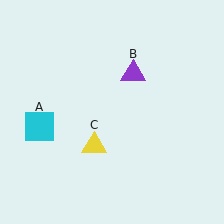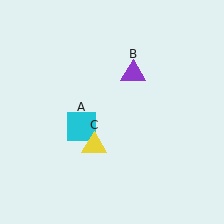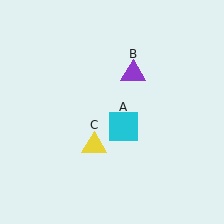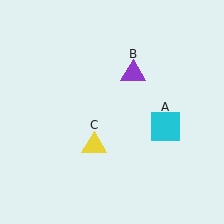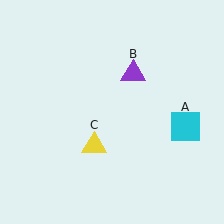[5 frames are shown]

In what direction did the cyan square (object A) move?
The cyan square (object A) moved right.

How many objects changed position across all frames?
1 object changed position: cyan square (object A).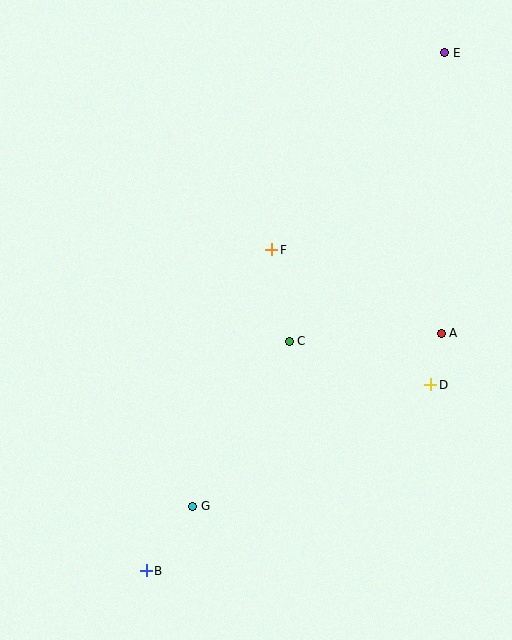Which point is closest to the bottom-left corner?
Point B is closest to the bottom-left corner.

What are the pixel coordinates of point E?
Point E is at (445, 53).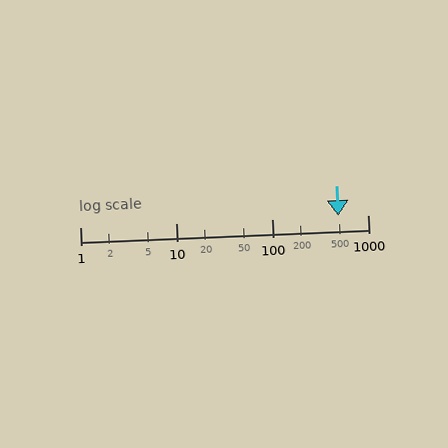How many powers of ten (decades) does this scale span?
The scale spans 3 decades, from 1 to 1000.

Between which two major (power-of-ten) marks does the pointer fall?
The pointer is between 100 and 1000.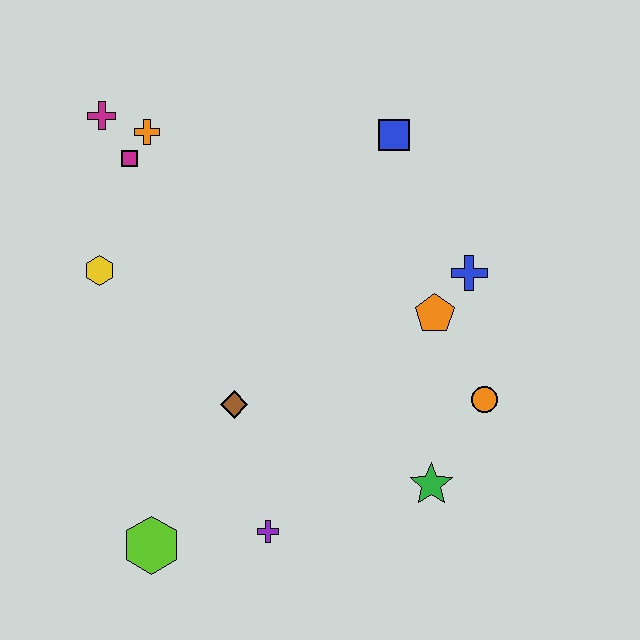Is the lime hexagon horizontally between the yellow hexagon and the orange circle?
Yes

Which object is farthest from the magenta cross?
The green star is farthest from the magenta cross.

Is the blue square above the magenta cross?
No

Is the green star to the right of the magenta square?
Yes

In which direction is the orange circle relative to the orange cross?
The orange circle is to the right of the orange cross.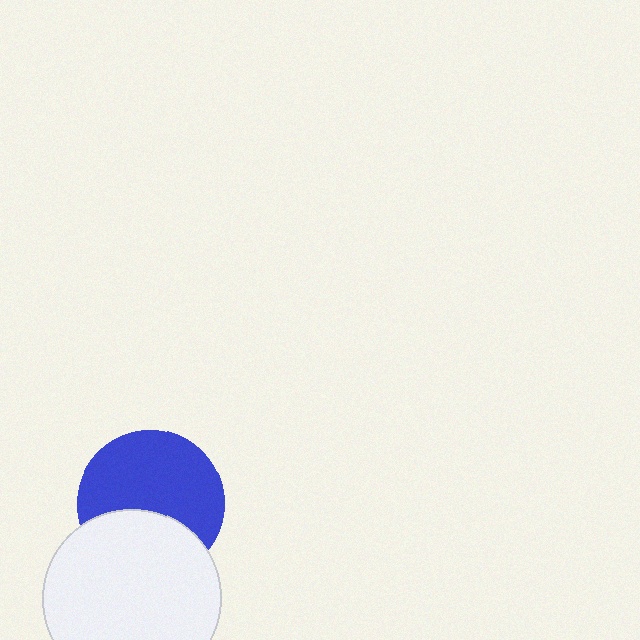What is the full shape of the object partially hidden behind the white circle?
The partially hidden object is a blue circle.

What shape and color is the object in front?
The object in front is a white circle.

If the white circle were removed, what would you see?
You would see the complete blue circle.